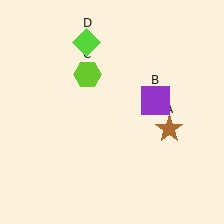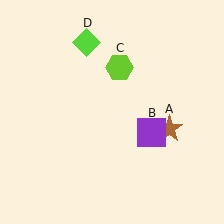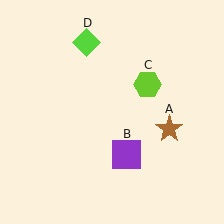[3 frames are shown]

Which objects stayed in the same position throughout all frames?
Brown star (object A) and lime diamond (object D) remained stationary.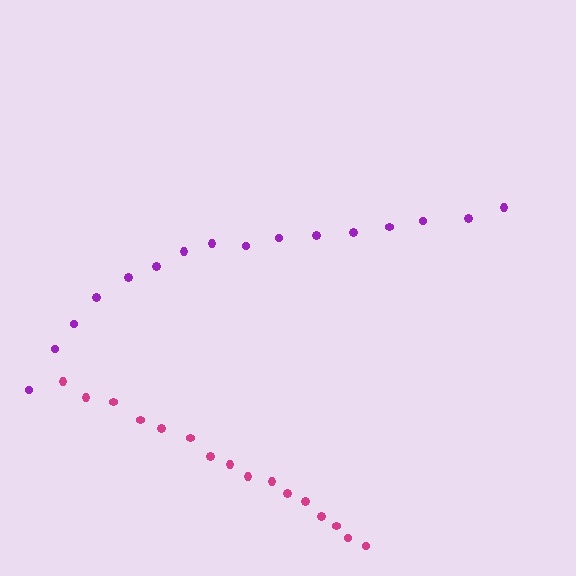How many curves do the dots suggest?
There are 2 distinct paths.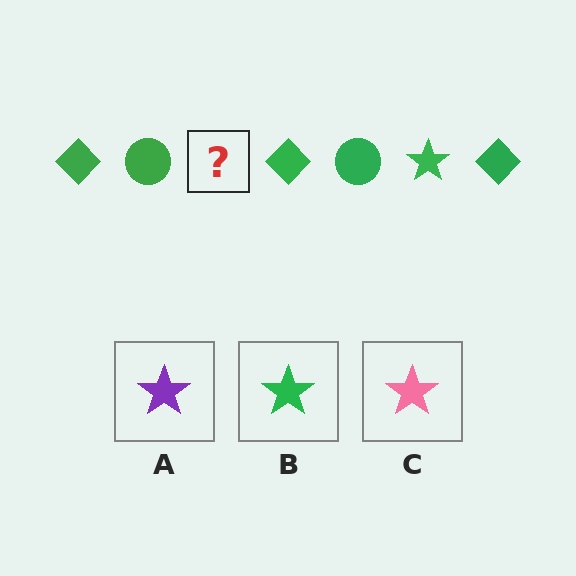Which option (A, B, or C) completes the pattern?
B.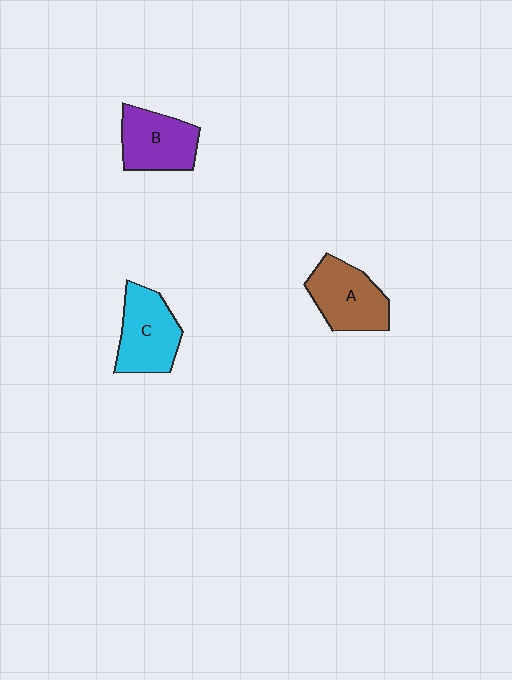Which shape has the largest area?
Shape C (cyan).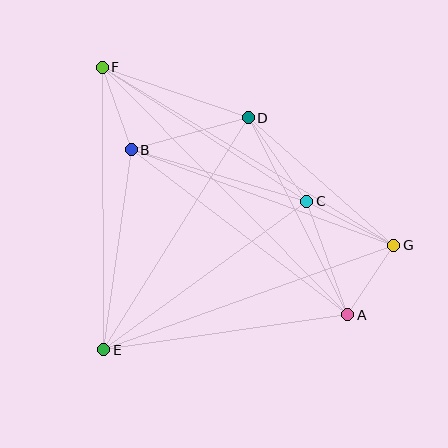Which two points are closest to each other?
Points A and G are closest to each other.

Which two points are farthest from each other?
Points A and F are farthest from each other.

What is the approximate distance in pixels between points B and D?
The distance between B and D is approximately 121 pixels.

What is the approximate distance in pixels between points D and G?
The distance between D and G is approximately 194 pixels.